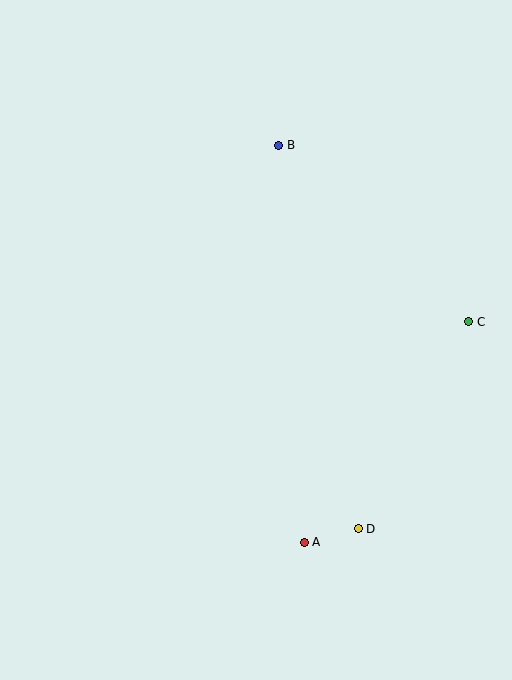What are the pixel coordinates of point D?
Point D is at (358, 529).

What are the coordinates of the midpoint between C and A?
The midpoint between C and A is at (387, 432).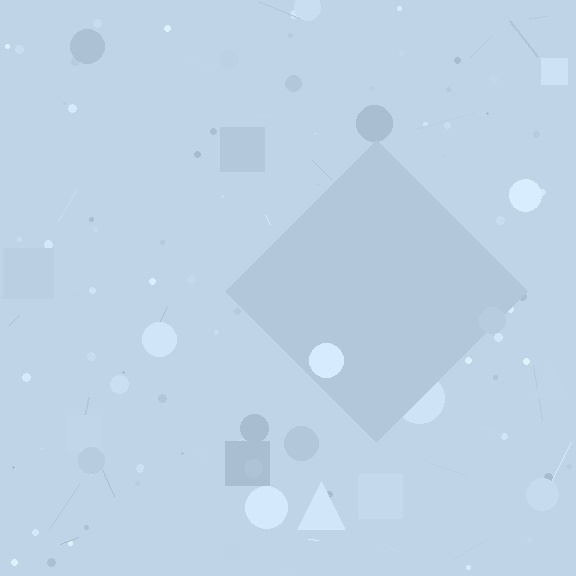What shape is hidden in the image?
A diamond is hidden in the image.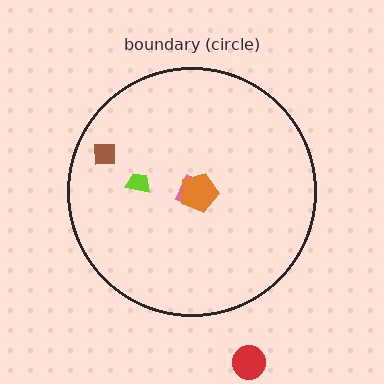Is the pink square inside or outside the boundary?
Inside.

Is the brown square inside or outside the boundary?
Inside.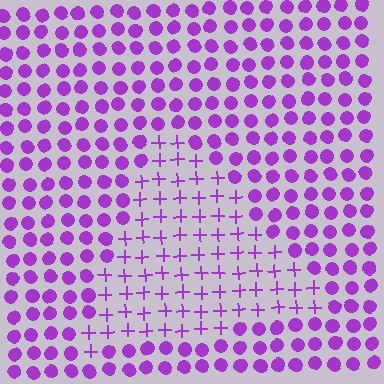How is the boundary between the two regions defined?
The boundary is defined by a change in element shape: plus signs inside vs. circles outside. All elements share the same color and spacing.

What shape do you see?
I see a triangle.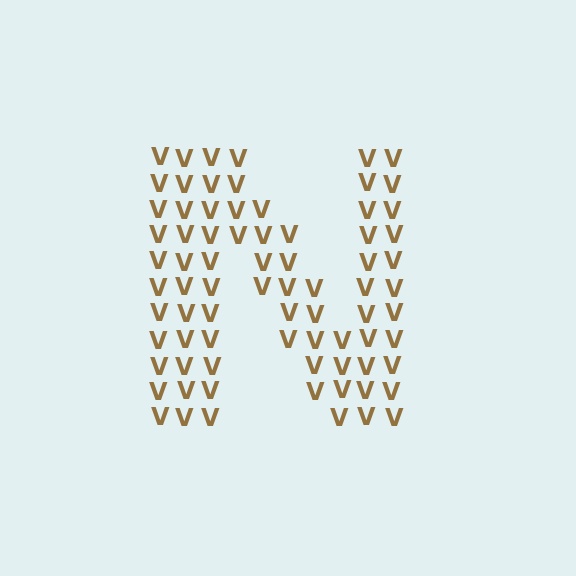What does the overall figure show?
The overall figure shows the letter N.